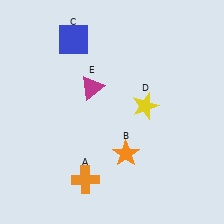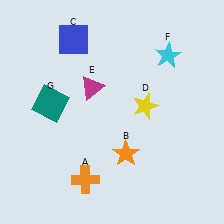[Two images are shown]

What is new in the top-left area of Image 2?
A teal square (G) was added in the top-left area of Image 2.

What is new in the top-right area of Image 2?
A cyan star (F) was added in the top-right area of Image 2.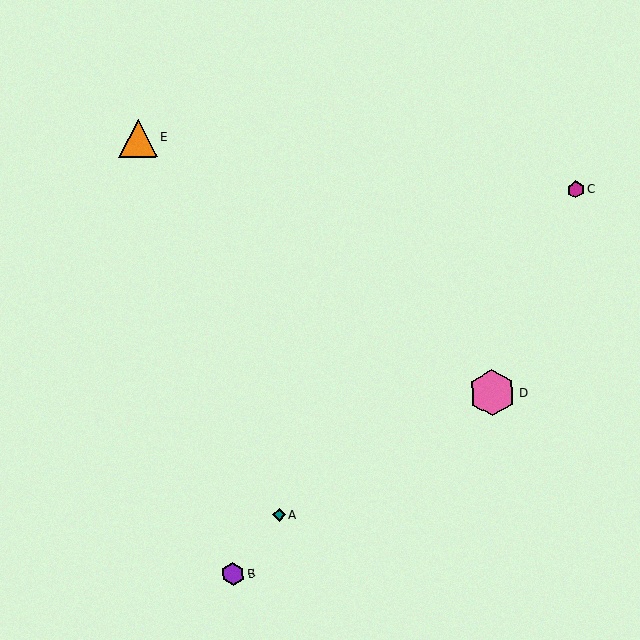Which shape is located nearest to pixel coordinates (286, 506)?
The teal diamond (labeled A) at (279, 515) is nearest to that location.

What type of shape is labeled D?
Shape D is a pink hexagon.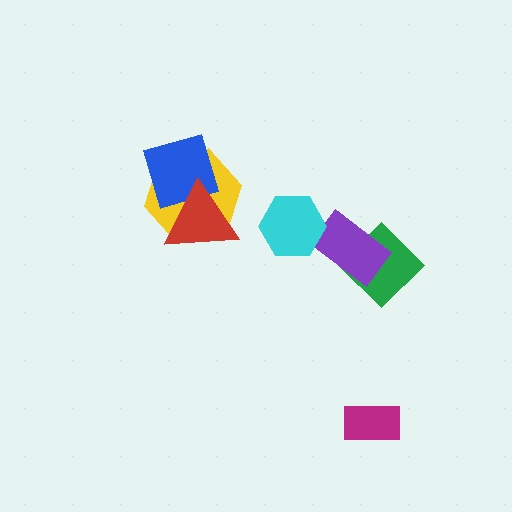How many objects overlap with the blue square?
2 objects overlap with the blue square.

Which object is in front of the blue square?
The red triangle is in front of the blue square.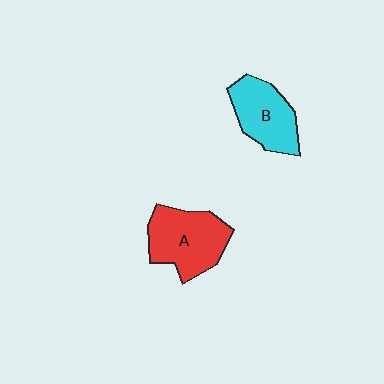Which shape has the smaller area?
Shape B (cyan).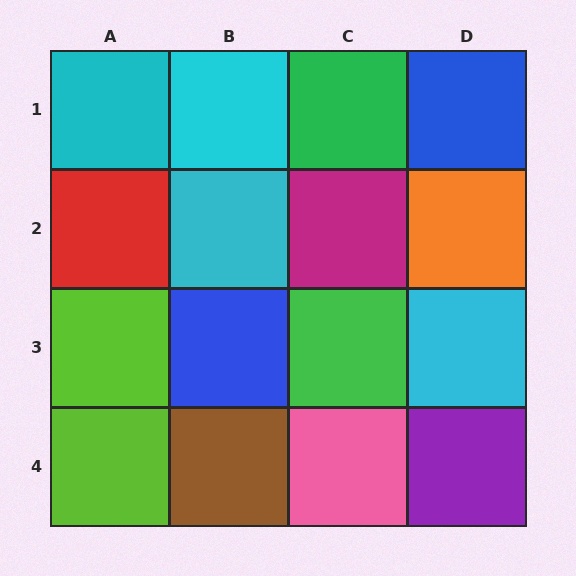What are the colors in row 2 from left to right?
Red, cyan, magenta, orange.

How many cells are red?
1 cell is red.